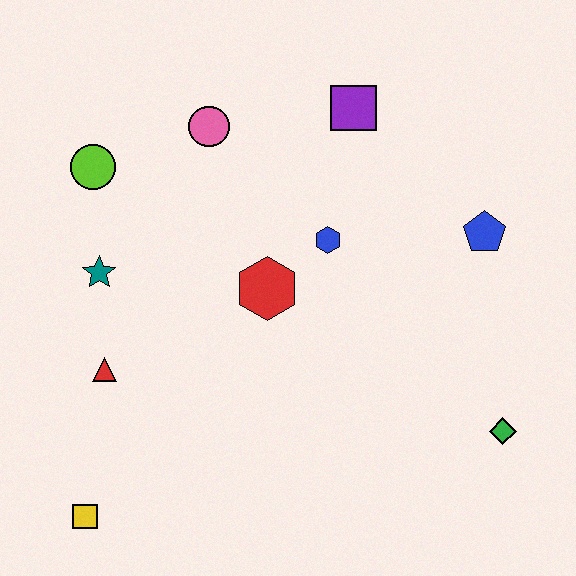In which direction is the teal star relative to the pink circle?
The teal star is below the pink circle.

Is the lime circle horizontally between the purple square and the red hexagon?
No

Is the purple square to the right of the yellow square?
Yes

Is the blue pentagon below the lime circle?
Yes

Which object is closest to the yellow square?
The red triangle is closest to the yellow square.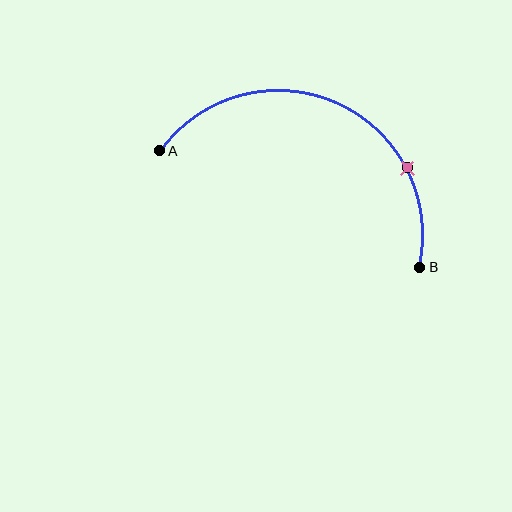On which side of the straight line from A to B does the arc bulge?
The arc bulges above the straight line connecting A and B.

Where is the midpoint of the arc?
The arc midpoint is the point on the curve farthest from the straight line joining A and B. It sits above that line.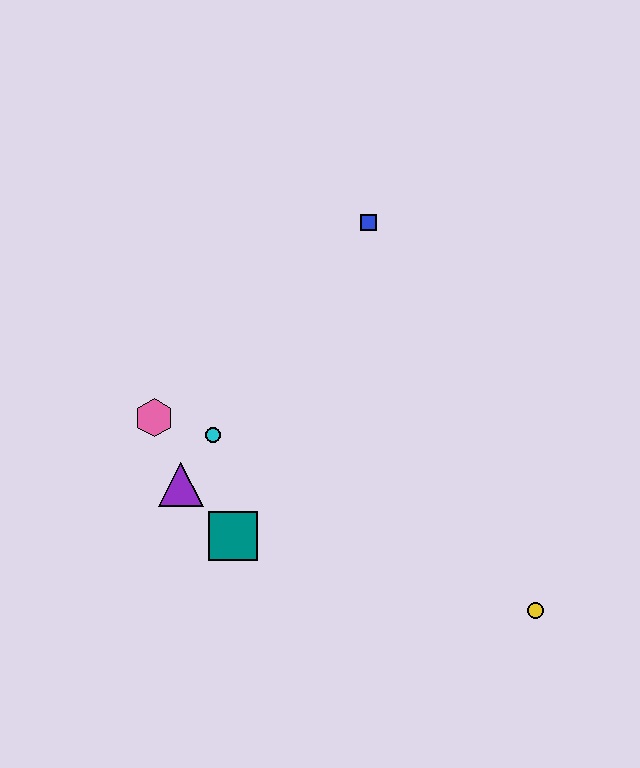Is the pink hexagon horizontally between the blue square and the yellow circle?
No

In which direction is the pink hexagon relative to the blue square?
The pink hexagon is to the left of the blue square.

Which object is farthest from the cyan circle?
The yellow circle is farthest from the cyan circle.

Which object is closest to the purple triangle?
The cyan circle is closest to the purple triangle.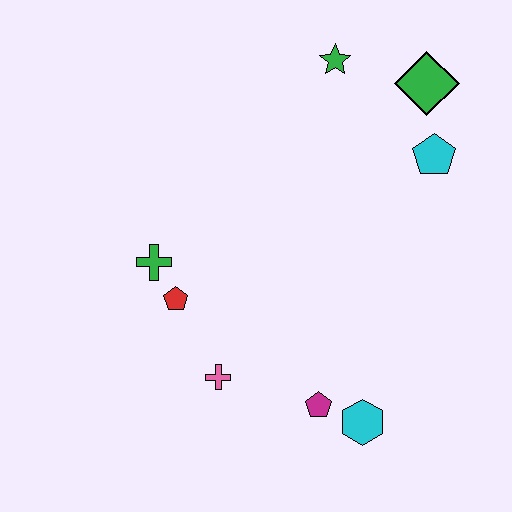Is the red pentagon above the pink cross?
Yes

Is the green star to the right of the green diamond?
No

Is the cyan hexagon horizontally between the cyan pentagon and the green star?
Yes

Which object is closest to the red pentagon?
The green cross is closest to the red pentagon.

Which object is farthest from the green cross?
The green diamond is farthest from the green cross.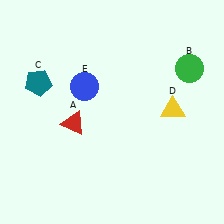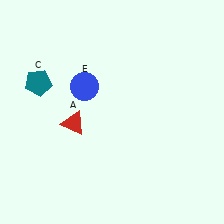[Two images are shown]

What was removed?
The green circle (B), the yellow triangle (D) were removed in Image 2.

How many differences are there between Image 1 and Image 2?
There are 2 differences between the two images.